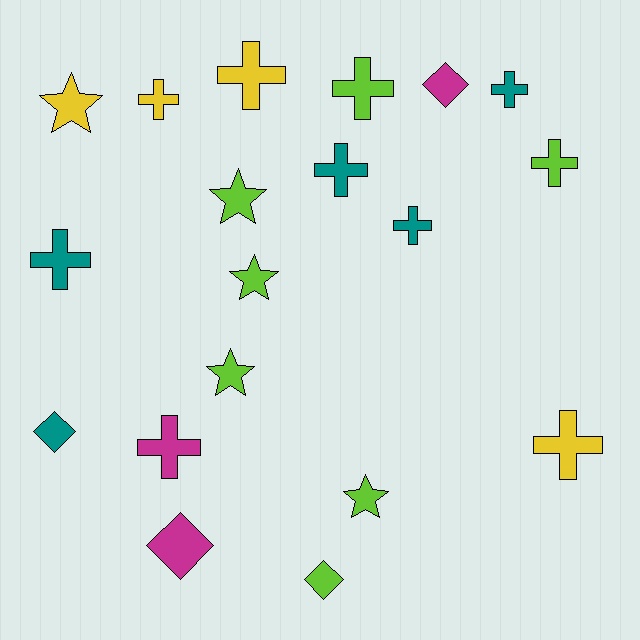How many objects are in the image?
There are 19 objects.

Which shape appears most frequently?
Cross, with 10 objects.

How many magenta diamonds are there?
There are 2 magenta diamonds.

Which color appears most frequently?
Lime, with 7 objects.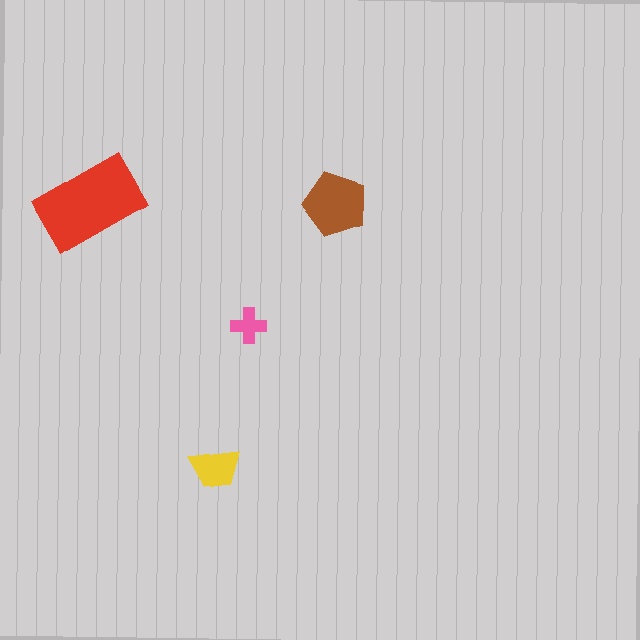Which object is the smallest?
The pink cross.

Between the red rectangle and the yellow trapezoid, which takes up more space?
The red rectangle.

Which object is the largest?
The red rectangle.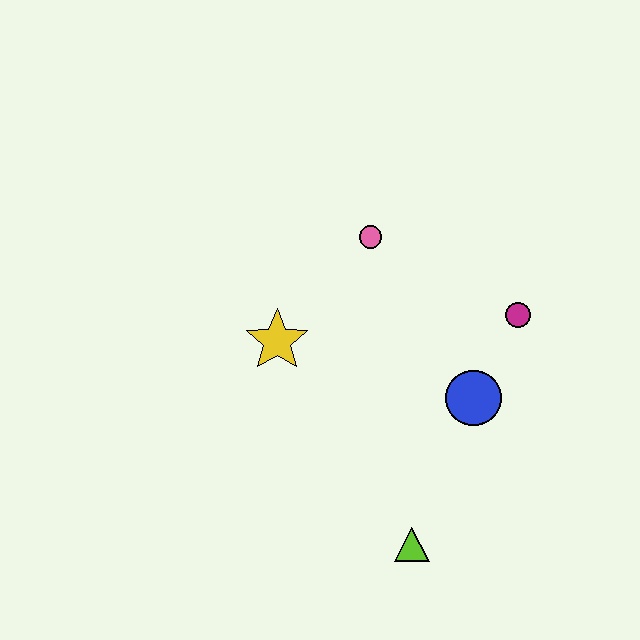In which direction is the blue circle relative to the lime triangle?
The blue circle is above the lime triangle.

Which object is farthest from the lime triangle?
The pink circle is farthest from the lime triangle.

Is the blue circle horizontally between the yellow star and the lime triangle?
No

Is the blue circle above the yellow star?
No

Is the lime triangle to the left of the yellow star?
No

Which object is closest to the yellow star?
The pink circle is closest to the yellow star.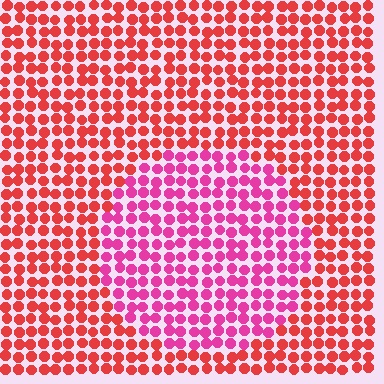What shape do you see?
I see a circle.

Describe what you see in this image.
The image is filled with small red elements in a uniform arrangement. A circle-shaped region is visible where the elements are tinted to a slightly different hue, forming a subtle color boundary.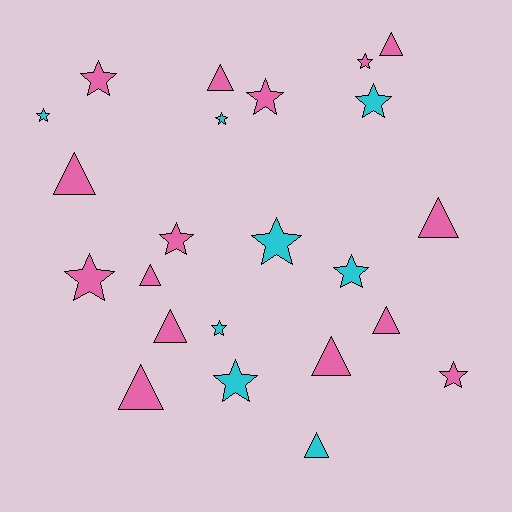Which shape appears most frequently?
Star, with 13 objects.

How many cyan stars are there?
There are 7 cyan stars.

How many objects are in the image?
There are 23 objects.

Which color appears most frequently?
Pink, with 15 objects.